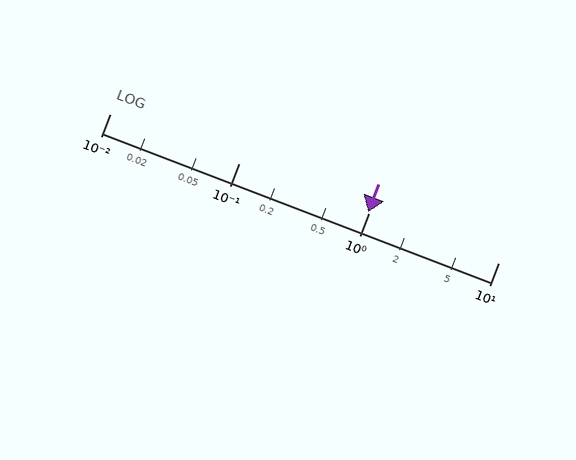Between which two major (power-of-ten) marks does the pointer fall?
The pointer is between 0.1 and 1.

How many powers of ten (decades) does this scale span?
The scale spans 3 decades, from 0.01 to 10.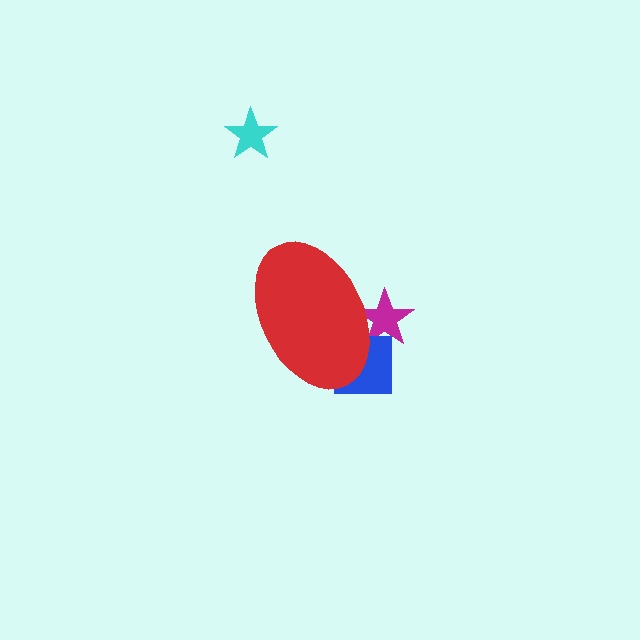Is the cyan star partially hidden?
No, the cyan star is fully visible.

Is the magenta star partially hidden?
Yes, the magenta star is partially hidden behind the red ellipse.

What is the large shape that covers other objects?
A red ellipse.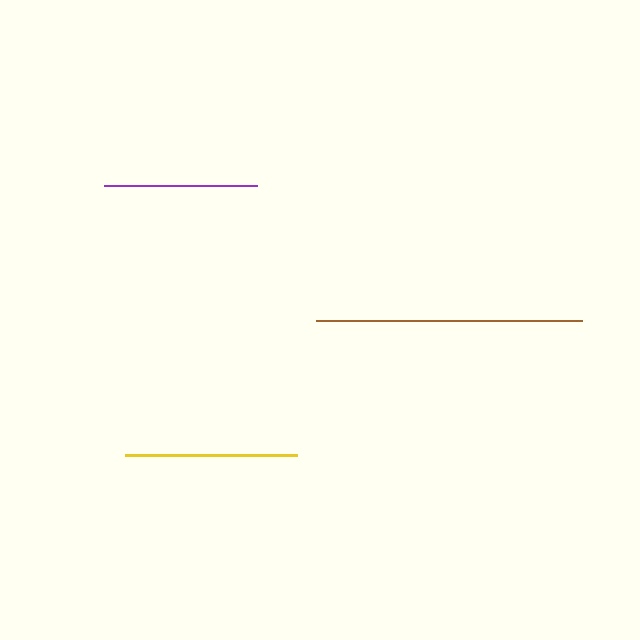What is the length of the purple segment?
The purple segment is approximately 153 pixels long.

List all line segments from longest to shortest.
From longest to shortest: brown, yellow, purple.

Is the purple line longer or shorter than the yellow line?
The yellow line is longer than the purple line.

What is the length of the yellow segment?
The yellow segment is approximately 172 pixels long.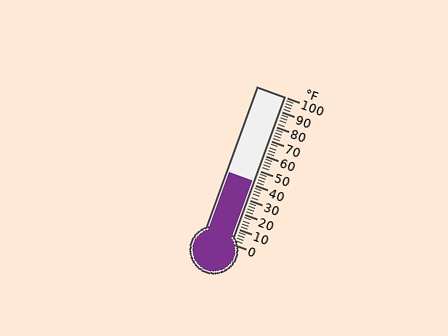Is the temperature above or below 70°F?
The temperature is below 70°F.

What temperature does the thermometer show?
The thermometer shows approximately 42°F.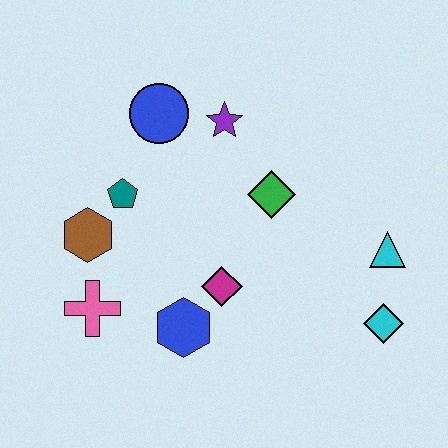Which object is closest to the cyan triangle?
The cyan diamond is closest to the cyan triangle.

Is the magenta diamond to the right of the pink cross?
Yes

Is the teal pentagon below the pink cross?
No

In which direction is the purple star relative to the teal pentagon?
The purple star is to the right of the teal pentagon.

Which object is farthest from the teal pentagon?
The cyan diamond is farthest from the teal pentagon.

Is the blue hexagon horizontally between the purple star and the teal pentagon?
Yes